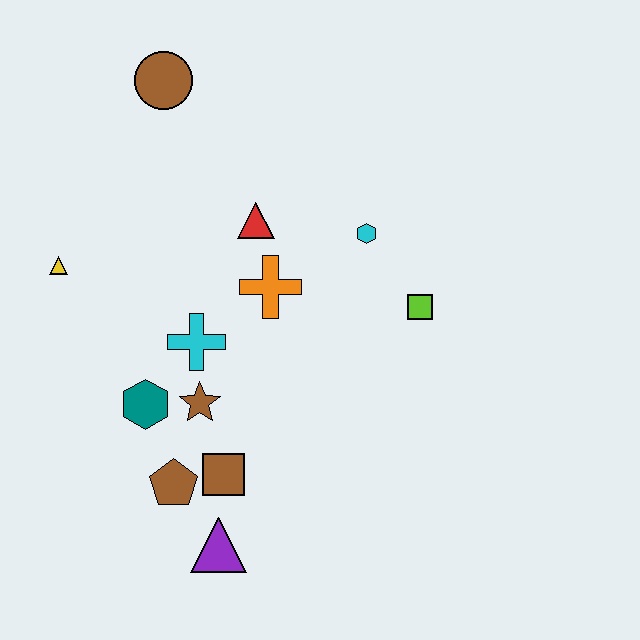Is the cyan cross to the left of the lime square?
Yes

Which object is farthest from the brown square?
The brown circle is farthest from the brown square.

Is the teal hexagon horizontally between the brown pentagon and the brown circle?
No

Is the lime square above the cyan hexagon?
No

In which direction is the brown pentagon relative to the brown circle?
The brown pentagon is below the brown circle.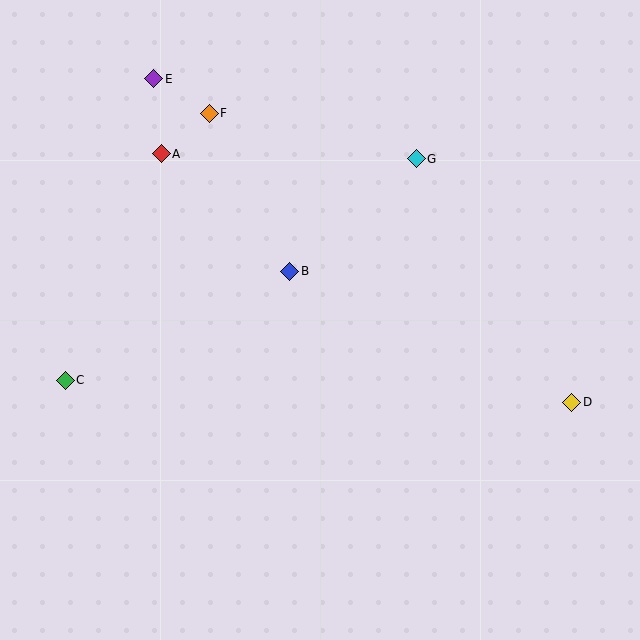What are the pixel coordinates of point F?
Point F is at (209, 113).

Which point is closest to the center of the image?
Point B at (290, 271) is closest to the center.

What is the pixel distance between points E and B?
The distance between E and B is 235 pixels.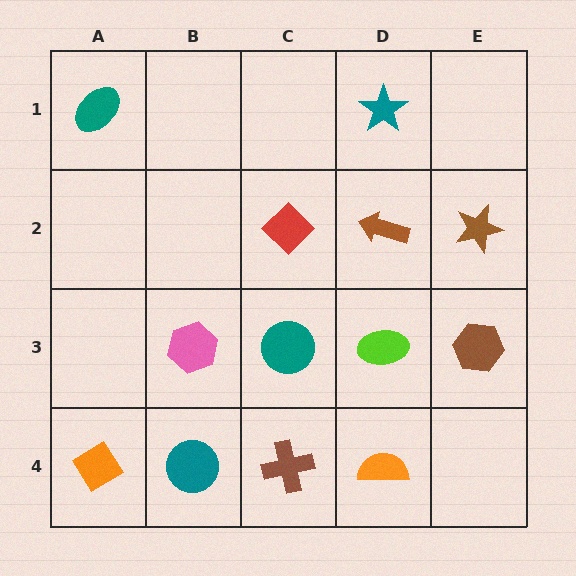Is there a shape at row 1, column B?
No, that cell is empty.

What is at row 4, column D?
An orange semicircle.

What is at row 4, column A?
An orange diamond.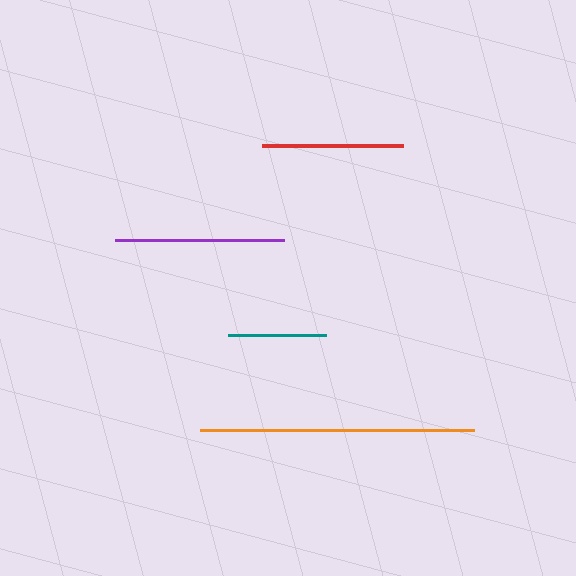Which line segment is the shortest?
The teal line is the shortest at approximately 97 pixels.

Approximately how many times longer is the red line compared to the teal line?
The red line is approximately 1.5 times the length of the teal line.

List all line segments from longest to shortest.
From longest to shortest: orange, purple, red, teal.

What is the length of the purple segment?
The purple segment is approximately 169 pixels long.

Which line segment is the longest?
The orange line is the longest at approximately 273 pixels.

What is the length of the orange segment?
The orange segment is approximately 273 pixels long.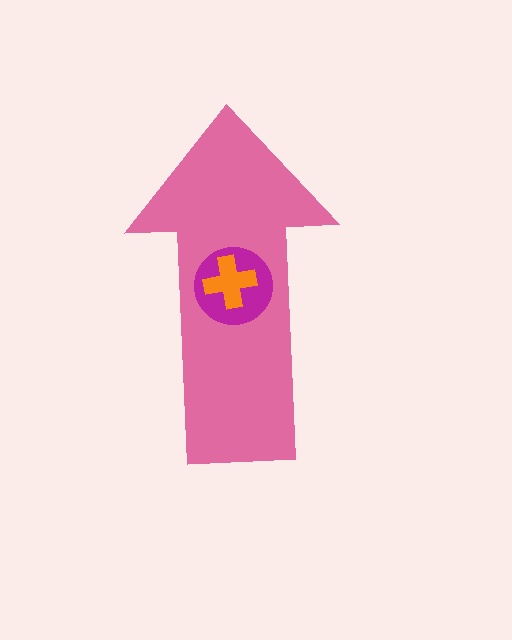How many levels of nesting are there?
3.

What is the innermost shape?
The orange cross.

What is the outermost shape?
The pink arrow.